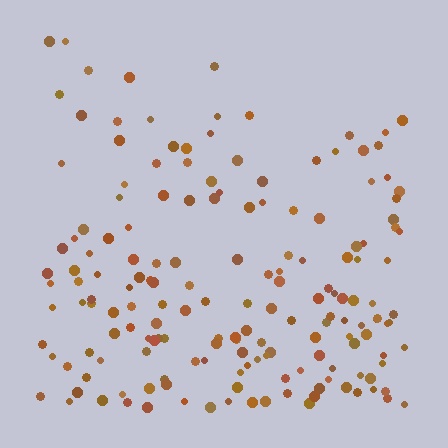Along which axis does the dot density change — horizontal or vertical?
Vertical.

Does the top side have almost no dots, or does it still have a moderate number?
Still a moderate number, just noticeably fewer than the bottom.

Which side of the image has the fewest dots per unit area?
The top.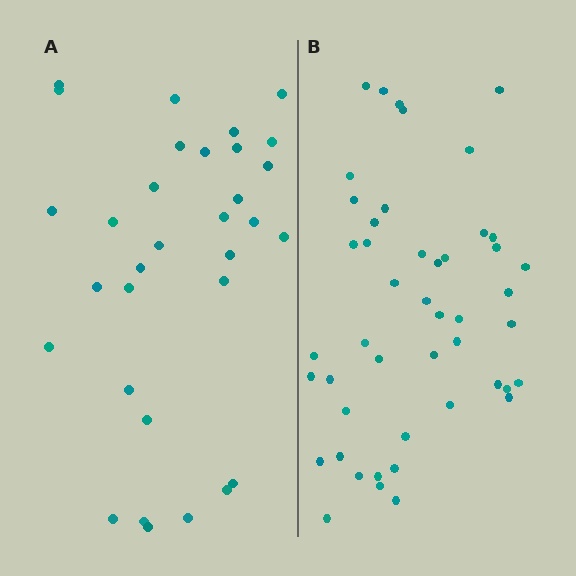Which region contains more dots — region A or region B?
Region B (the right region) has more dots.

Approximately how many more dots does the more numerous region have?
Region B has approximately 15 more dots than region A.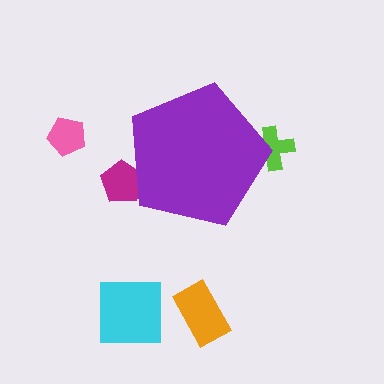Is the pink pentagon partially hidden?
No, the pink pentagon is fully visible.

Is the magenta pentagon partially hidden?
Yes, the magenta pentagon is partially hidden behind the purple pentagon.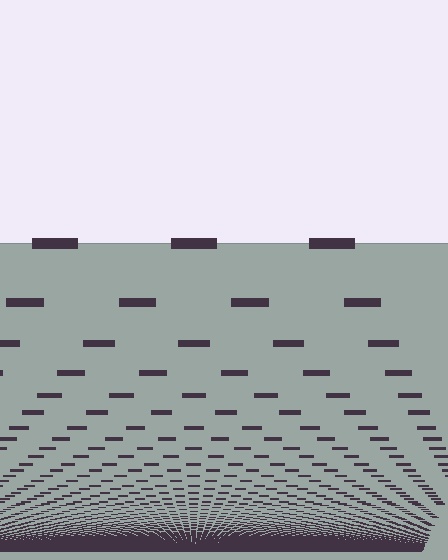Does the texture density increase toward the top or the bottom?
Density increases toward the bottom.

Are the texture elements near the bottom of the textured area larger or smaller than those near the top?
Smaller. The gradient is inverted — elements near the bottom are smaller and denser.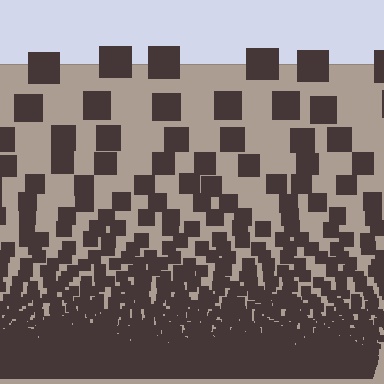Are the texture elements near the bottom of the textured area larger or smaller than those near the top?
Smaller. The gradient is inverted — elements near the bottom are smaller and denser.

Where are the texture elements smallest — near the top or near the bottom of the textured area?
Near the bottom.